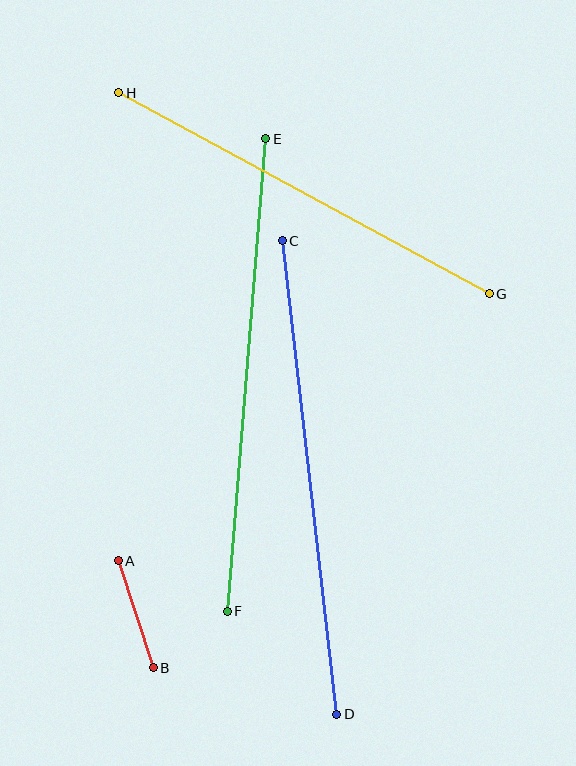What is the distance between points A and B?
The distance is approximately 112 pixels.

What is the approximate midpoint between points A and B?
The midpoint is at approximately (136, 614) pixels.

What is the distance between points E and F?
The distance is approximately 474 pixels.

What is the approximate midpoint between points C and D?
The midpoint is at approximately (310, 478) pixels.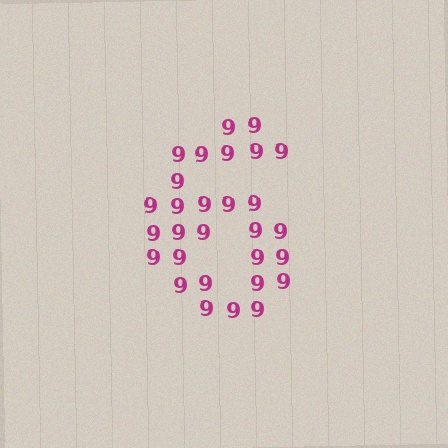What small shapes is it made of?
It is made of small digit 9's.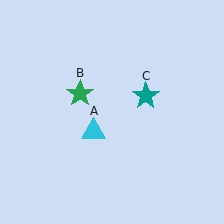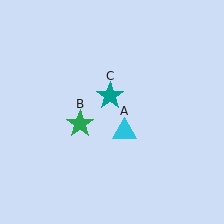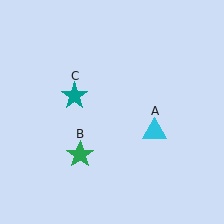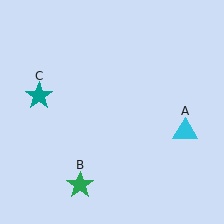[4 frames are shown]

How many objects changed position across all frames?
3 objects changed position: cyan triangle (object A), green star (object B), teal star (object C).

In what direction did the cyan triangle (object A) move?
The cyan triangle (object A) moved right.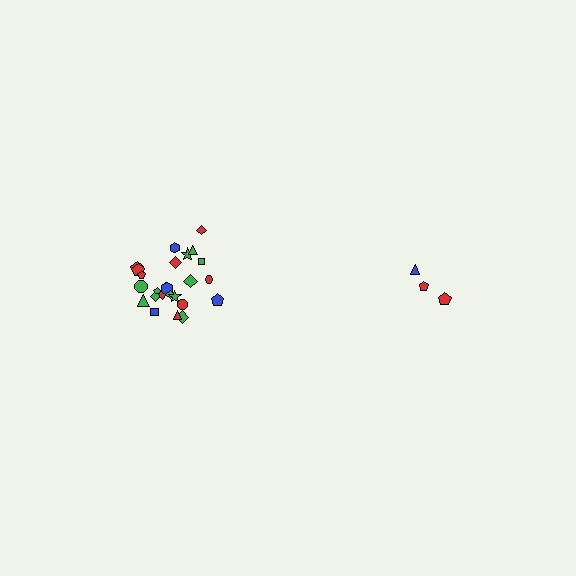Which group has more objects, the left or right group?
The left group.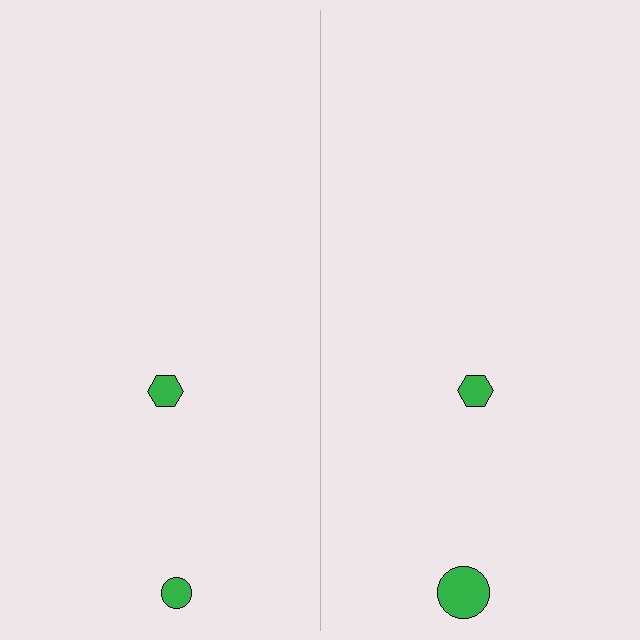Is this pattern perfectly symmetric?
No, the pattern is not perfectly symmetric. The green circle on the right side has a different size than its mirror counterpart.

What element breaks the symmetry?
The green circle on the right side has a different size than its mirror counterpart.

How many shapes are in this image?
There are 4 shapes in this image.